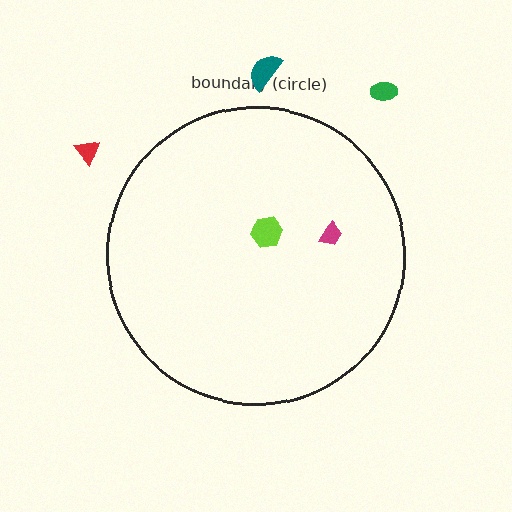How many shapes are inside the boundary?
2 inside, 3 outside.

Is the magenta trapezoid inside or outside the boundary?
Inside.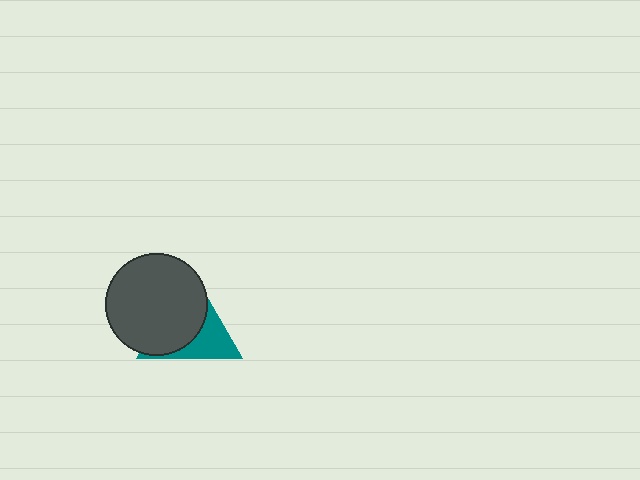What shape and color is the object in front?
The object in front is a dark gray circle.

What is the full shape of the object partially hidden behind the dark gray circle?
The partially hidden object is a teal triangle.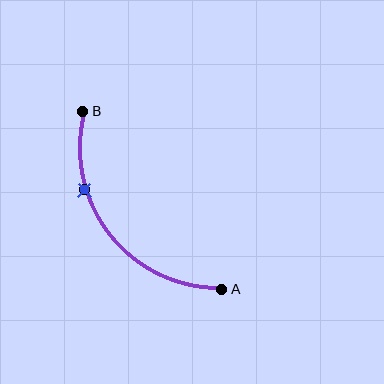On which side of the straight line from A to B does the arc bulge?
The arc bulges below and to the left of the straight line connecting A and B.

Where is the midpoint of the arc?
The arc midpoint is the point on the curve farthest from the straight line joining A and B. It sits below and to the left of that line.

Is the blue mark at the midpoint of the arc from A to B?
No. The blue mark lies on the arc but is closer to endpoint B. The arc midpoint would be at the point on the curve equidistant along the arc from both A and B.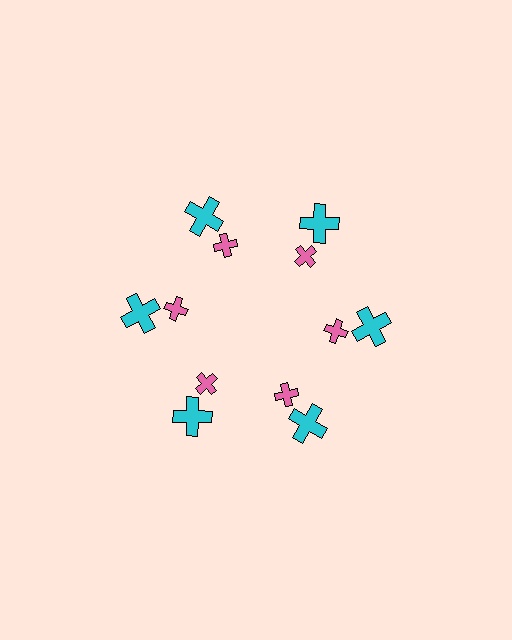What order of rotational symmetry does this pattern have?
This pattern has 6-fold rotational symmetry.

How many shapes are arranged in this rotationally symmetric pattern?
There are 12 shapes, arranged in 6 groups of 2.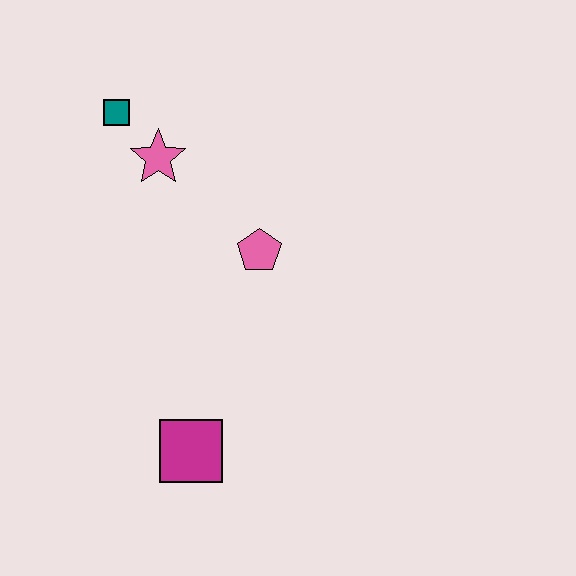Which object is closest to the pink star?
The teal square is closest to the pink star.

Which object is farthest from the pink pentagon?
The magenta square is farthest from the pink pentagon.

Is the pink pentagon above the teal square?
No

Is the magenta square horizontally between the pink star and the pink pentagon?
Yes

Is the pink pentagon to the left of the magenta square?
No